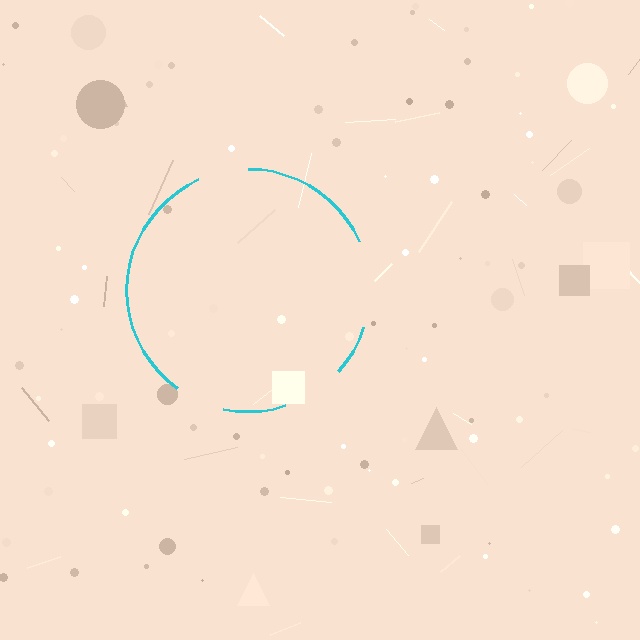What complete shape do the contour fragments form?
The contour fragments form a circle.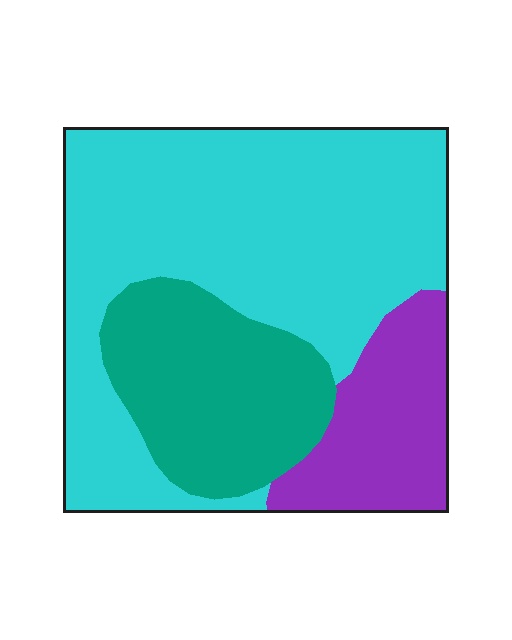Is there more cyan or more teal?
Cyan.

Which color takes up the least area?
Purple, at roughly 15%.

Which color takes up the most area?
Cyan, at roughly 60%.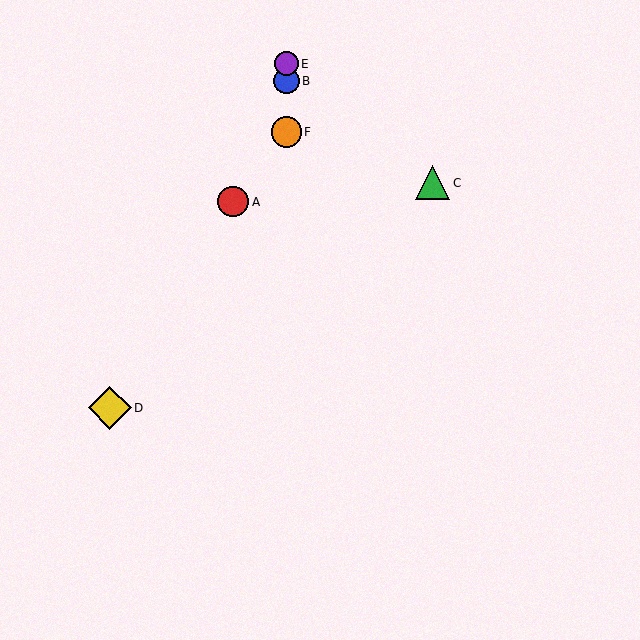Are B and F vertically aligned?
Yes, both are at x≈287.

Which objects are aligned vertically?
Objects B, E, F are aligned vertically.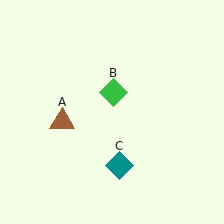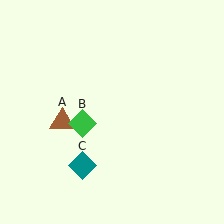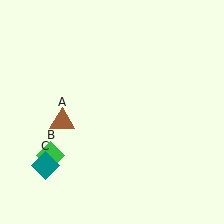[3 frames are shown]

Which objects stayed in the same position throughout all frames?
Brown triangle (object A) remained stationary.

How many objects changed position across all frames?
2 objects changed position: green diamond (object B), teal diamond (object C).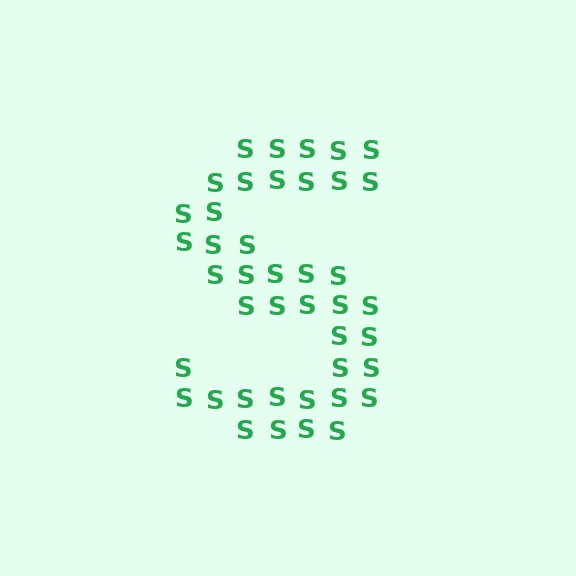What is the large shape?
The large shape is the letter S.